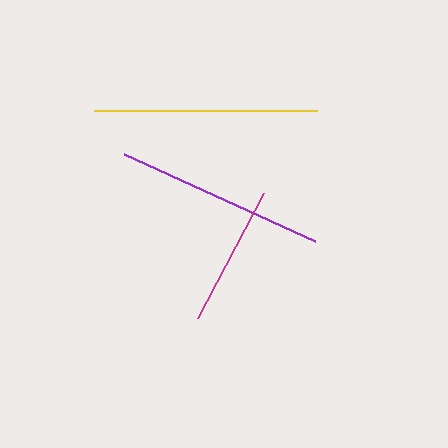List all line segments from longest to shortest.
From longest to shortest: yellow, purple, magenta.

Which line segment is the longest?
The yellow line is the longest at approximately 222 pixels.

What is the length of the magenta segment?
The magenta segment is approximately 142 pixels long.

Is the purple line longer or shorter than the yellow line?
The yellow line is longer than the purple line.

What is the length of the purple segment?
The purple segment is approximately 209 pixels long.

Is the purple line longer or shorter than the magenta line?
The purple line is longer than the magenta line.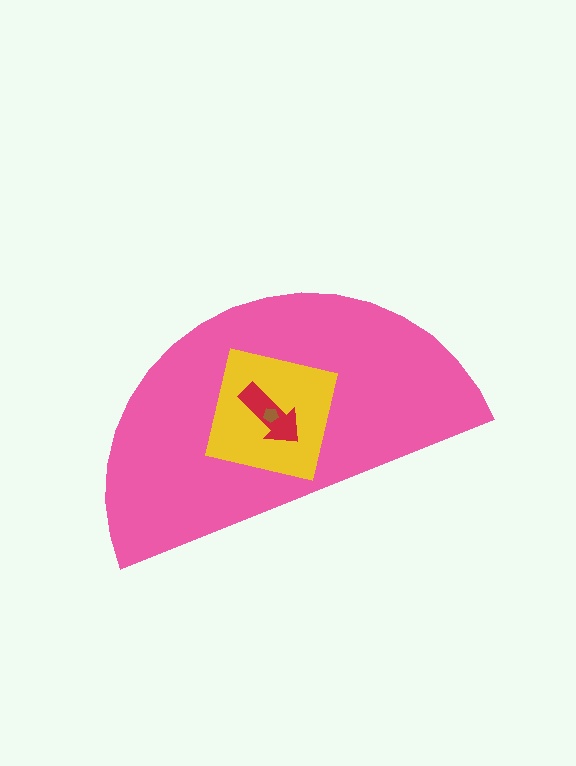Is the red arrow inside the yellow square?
Yes.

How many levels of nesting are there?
4.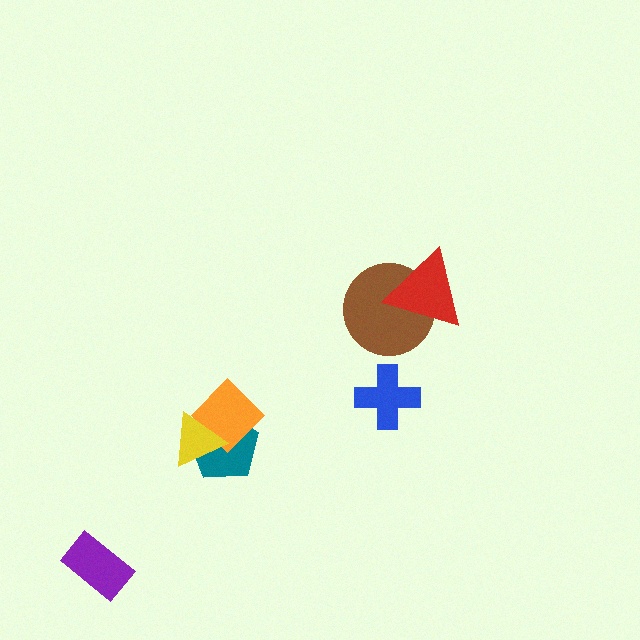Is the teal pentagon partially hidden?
Yes, it is partially covered by another shape.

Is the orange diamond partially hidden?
Yes, it is partially covered by another shape.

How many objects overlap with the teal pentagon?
2 objects overlap with the teal pentagon.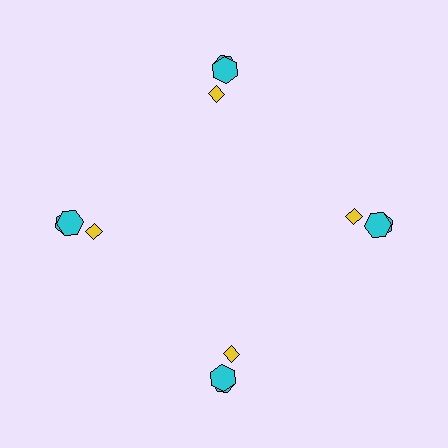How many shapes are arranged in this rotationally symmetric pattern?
There are 12 shapes, arranged in 4 groups of 3.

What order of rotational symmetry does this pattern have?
This pattern has 4-fold rotational symmetry.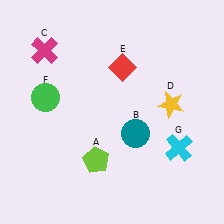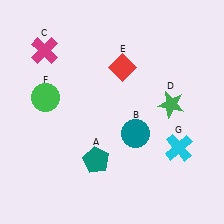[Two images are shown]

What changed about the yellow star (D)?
In Image 1, D is yellow. In Image 2, it changed to green.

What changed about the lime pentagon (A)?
In Image 1, A is lime. In Image 2, it changed to teal.